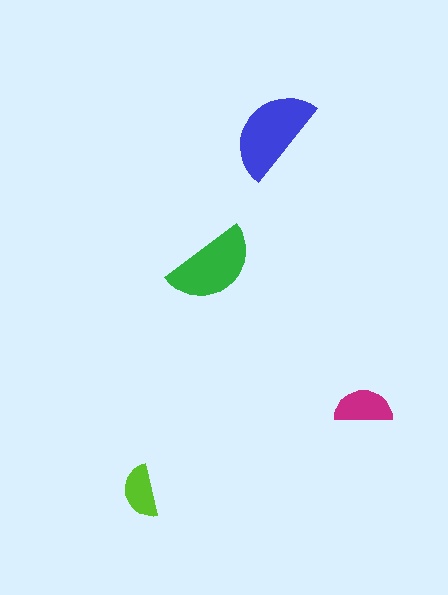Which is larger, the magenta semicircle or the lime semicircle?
The magenta one.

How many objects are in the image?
There are 4 objects in the image.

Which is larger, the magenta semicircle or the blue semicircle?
The blue one.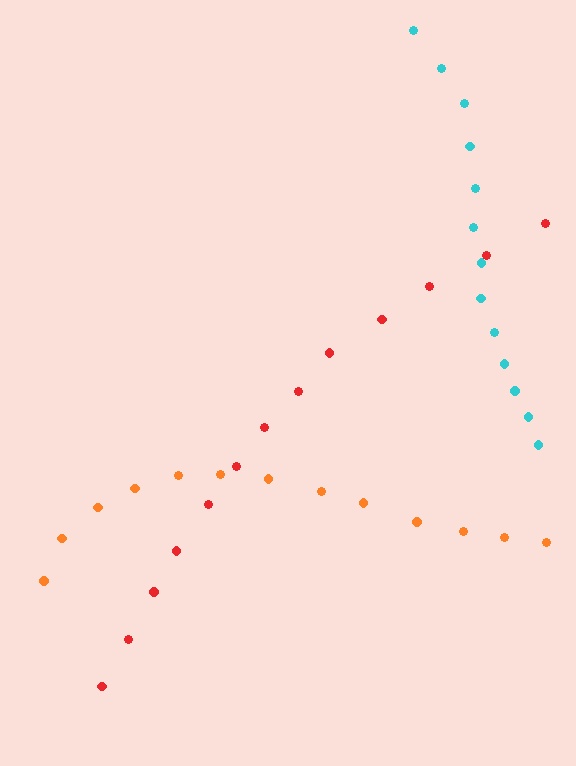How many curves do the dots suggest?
There are 3 distinct paths.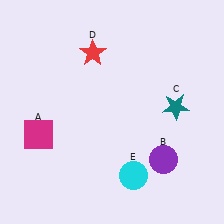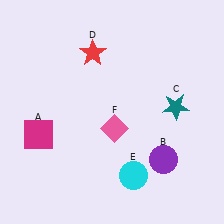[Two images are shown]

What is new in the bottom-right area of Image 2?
A pink diamond (F) was added in the bottom-right area of Image 2.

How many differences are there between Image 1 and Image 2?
There is 1 difference between the two images.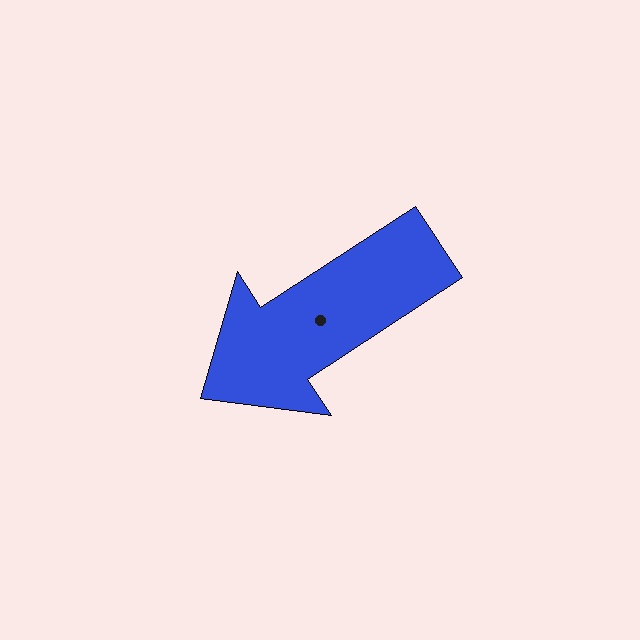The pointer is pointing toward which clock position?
Roughly 8 o'clock.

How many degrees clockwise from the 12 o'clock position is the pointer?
Approximately 237 degrees.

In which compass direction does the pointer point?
Southwest.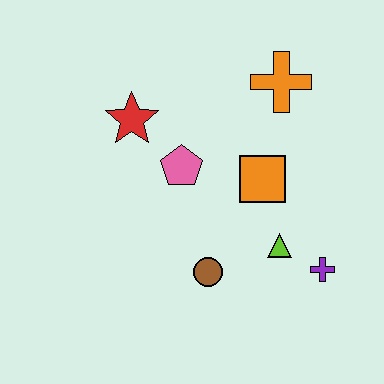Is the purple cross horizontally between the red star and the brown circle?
No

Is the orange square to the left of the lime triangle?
Yes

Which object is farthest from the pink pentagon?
The purple cross is farthest from the pink pentagon.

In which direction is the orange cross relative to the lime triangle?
The orange cross is above the lime triangle.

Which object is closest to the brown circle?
The lime triangle is closest to the brown circle.